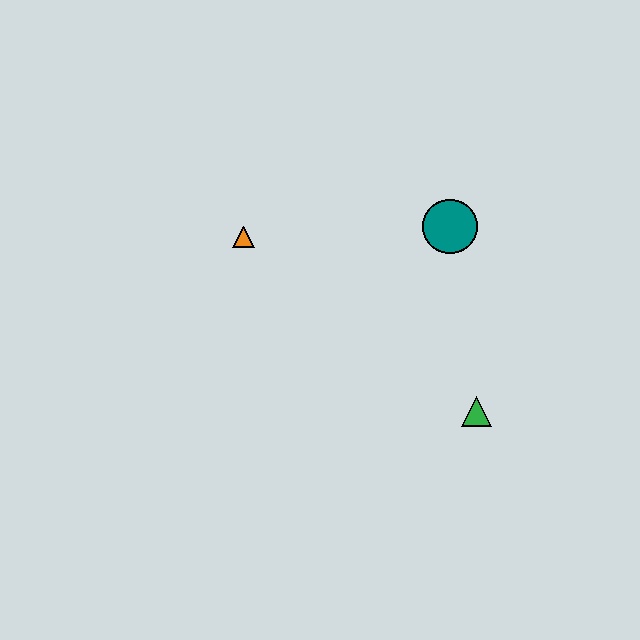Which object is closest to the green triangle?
The teal circle is closest to the green triangle.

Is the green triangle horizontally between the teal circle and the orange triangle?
No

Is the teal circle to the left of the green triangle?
Yes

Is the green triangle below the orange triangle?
Yes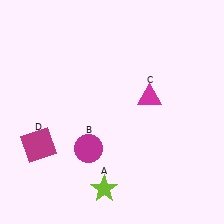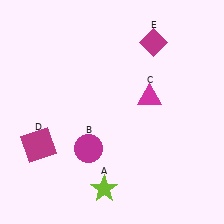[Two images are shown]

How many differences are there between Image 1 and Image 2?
There is 1 difference between the two images.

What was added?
A magenta diamond (E) was added in Image 2.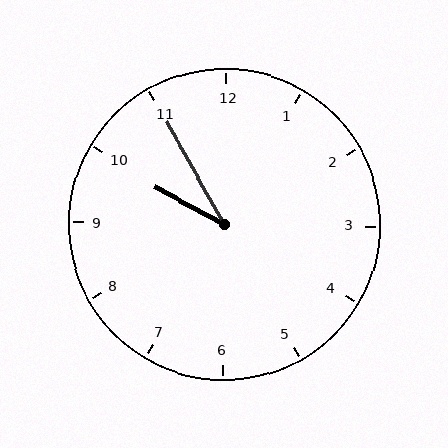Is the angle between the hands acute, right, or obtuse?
It is acute.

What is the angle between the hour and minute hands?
Approximately 32 degrees.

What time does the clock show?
9:55.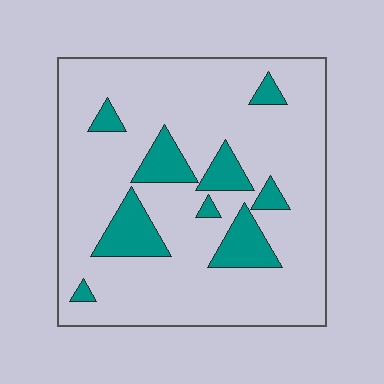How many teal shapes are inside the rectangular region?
9.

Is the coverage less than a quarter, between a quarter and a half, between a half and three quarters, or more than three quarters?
Less than a quarter.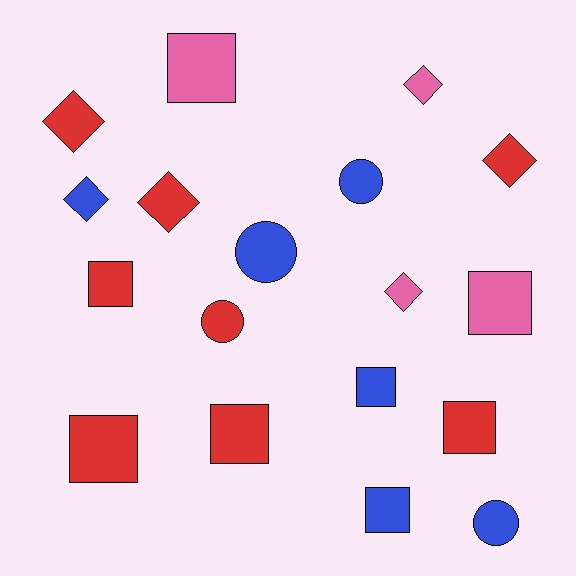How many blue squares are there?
There are 2 blue squares.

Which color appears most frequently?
Red, with 8 objects.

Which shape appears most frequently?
Square, with 8 objects.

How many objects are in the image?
There are 18 objects.